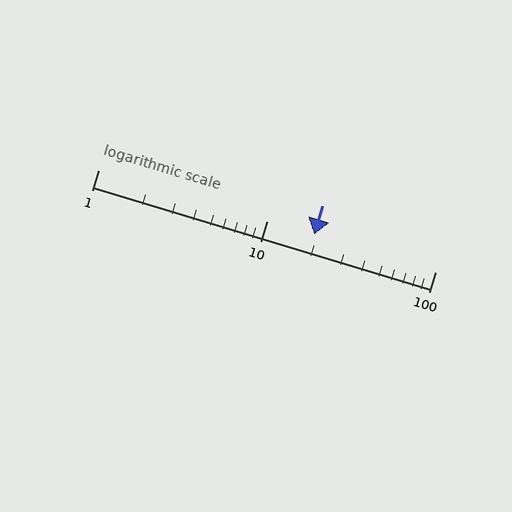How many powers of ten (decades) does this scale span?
The scale spans 2 decades, from 1 to 100.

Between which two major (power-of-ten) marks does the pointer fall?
The pointer is between 10 and 100.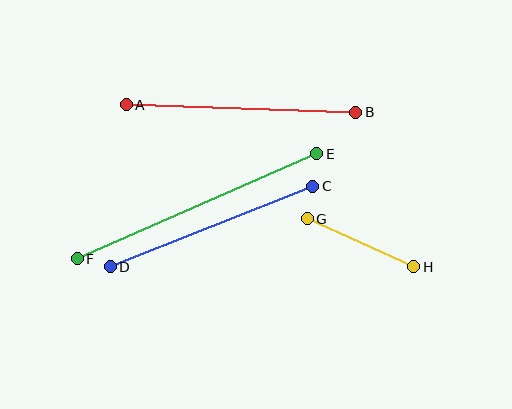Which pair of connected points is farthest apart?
Points E and F are farthest apart.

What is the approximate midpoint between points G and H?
The midpoint is at approximately (360, 243) pixels.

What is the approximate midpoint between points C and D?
The midpoint is at approximately (211, 227) pixels.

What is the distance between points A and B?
The distance is approximately 230 pixels.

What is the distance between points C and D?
The distance is approximately 218 pixels.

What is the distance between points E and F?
The distance is approximately 261 pixels.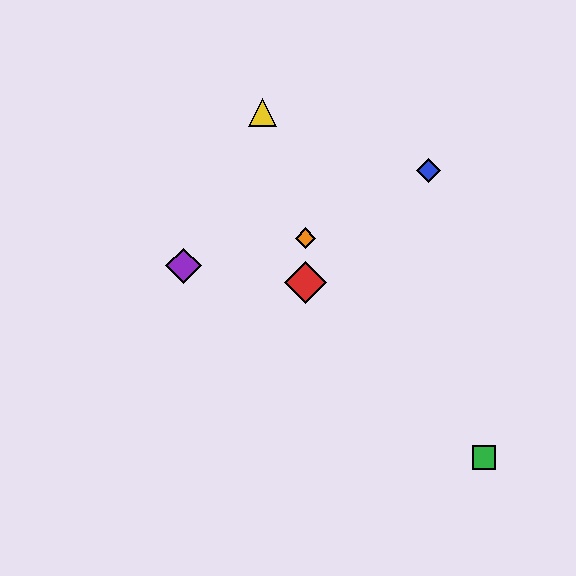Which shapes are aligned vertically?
The red diamond, the orange diamond are aligned vertically.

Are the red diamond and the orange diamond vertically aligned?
Yes, both are at x≈306.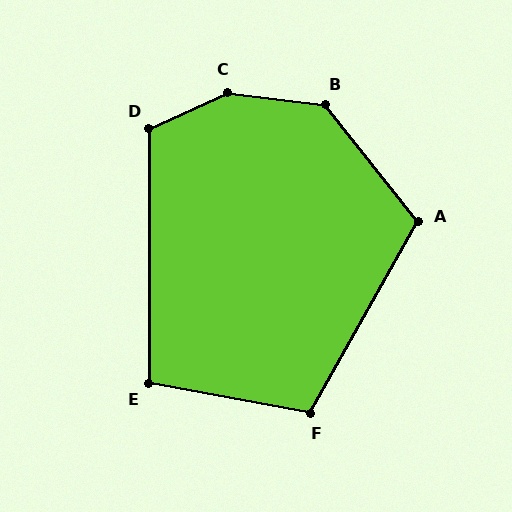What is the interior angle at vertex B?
Approximately 136 degrees (obtuse).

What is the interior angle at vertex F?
Approximately 109 degrees (obtuse).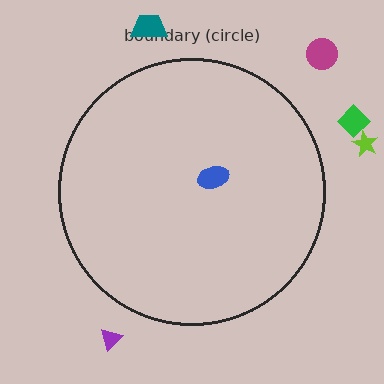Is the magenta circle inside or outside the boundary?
Outside.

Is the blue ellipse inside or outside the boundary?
Inside.